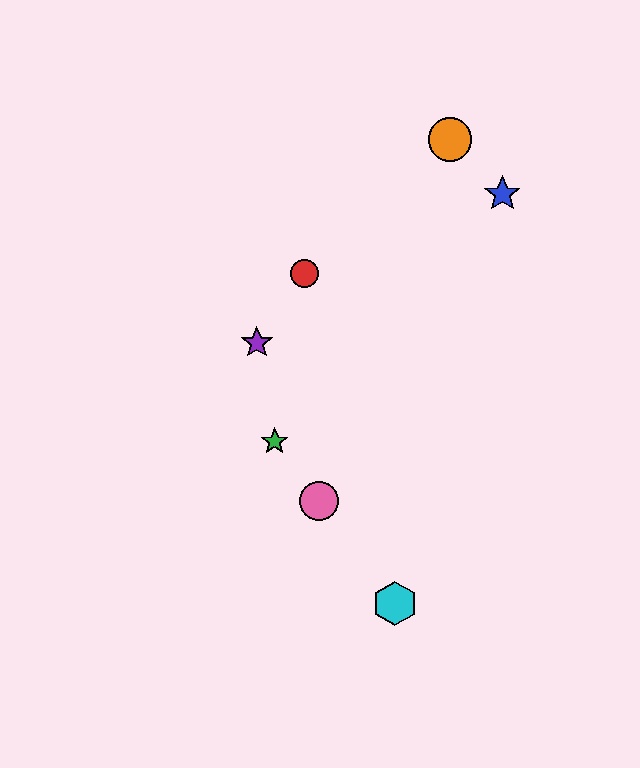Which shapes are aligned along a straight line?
The green star, the yellow hexagon, the cyan hexagon, the pink circle are aligned along a straight line.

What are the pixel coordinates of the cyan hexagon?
The cyan hexagon is at (395, 604).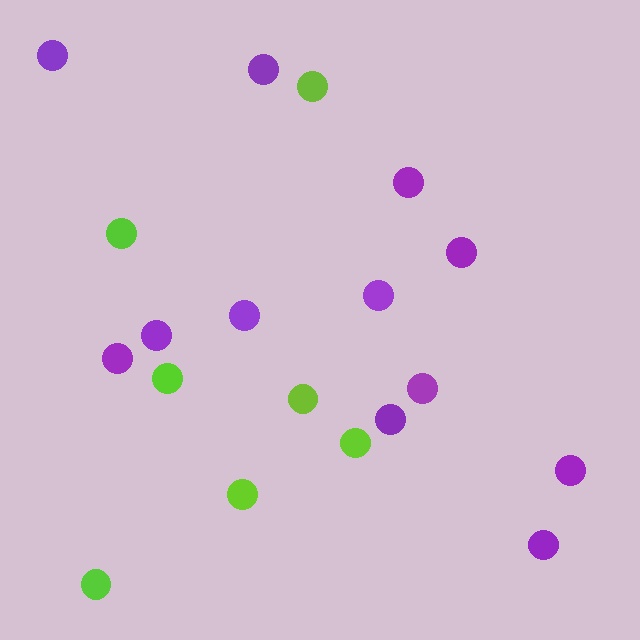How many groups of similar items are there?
There are 2 groups: one group of purple circles (12) and one group of lime circles (7).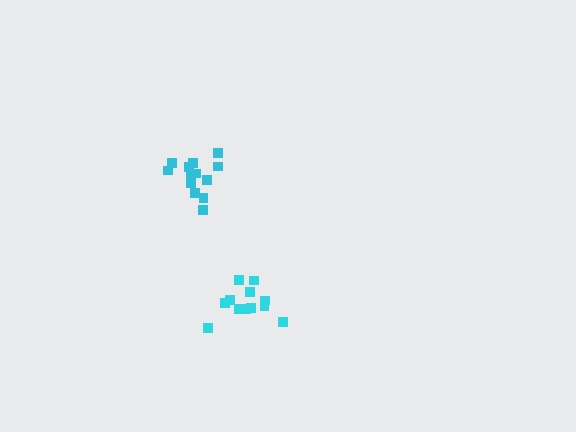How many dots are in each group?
Group 1: 12 dots, Group 2: 13 dots (25 total).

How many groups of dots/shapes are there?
There are 2 groups.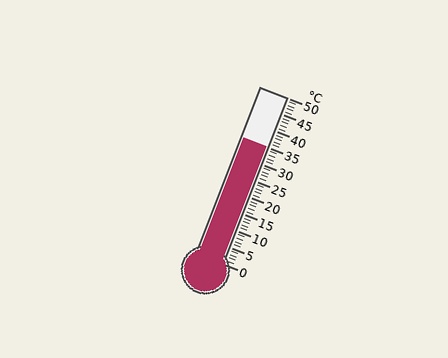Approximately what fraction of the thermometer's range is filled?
The thermometer is filled to approximately 70% of its range.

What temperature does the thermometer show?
The thermometer shows approximately 35°C.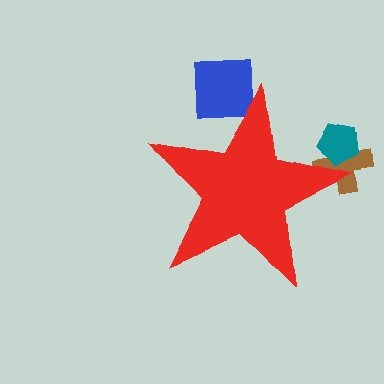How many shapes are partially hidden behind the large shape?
3 shapes are partially hidden.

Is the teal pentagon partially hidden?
Yes, the teal pentagon is partially hidden behind the red star.